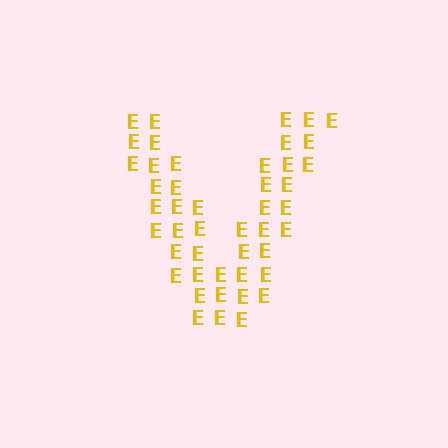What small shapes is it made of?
It is made of small letter E's.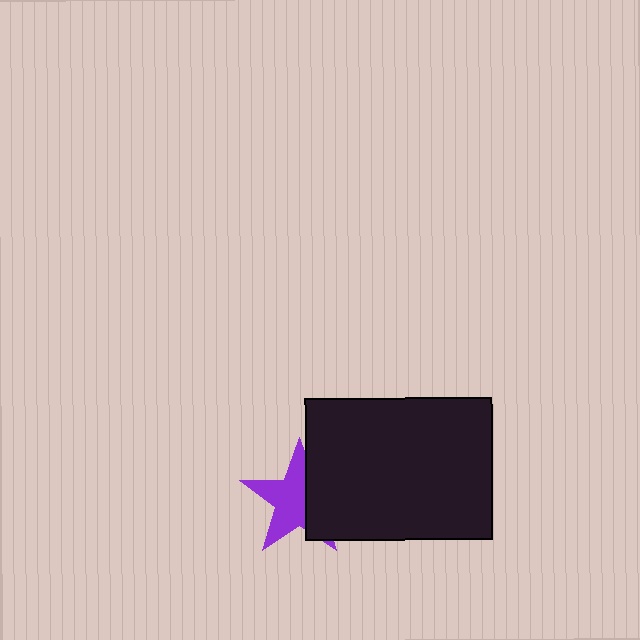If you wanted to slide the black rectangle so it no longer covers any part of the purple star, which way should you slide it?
Slide it right — that is the most direct way to separate the two shapes.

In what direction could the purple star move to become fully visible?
The purple star could move left. That would shift it out from behind the black rectangle entirely.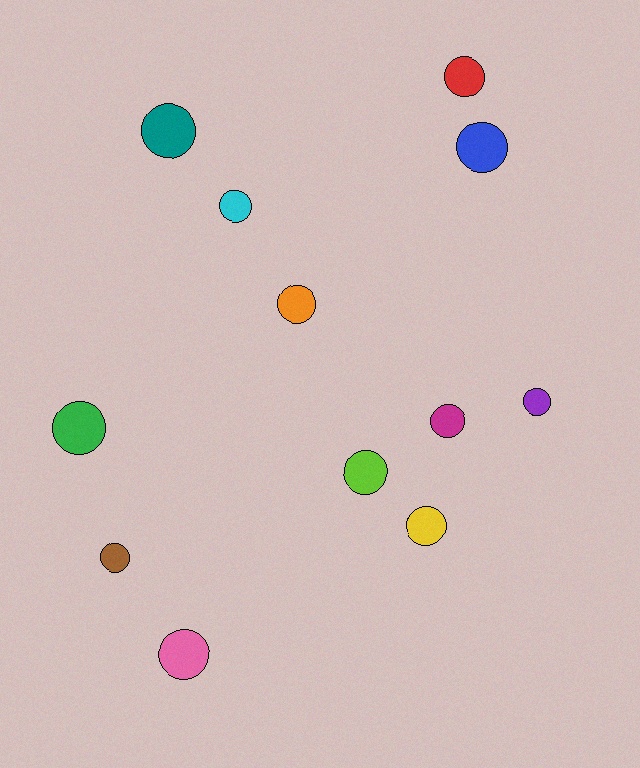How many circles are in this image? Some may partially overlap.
There are 12 circles.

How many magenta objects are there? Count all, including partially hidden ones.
There is 1 magenta object.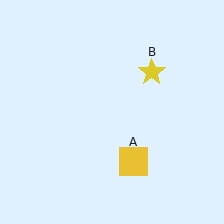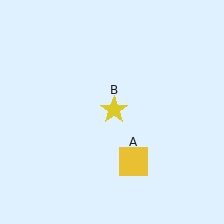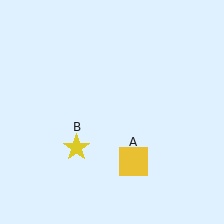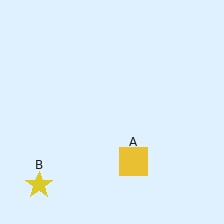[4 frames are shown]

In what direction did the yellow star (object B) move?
The yellow star (object B) moved down and to the left.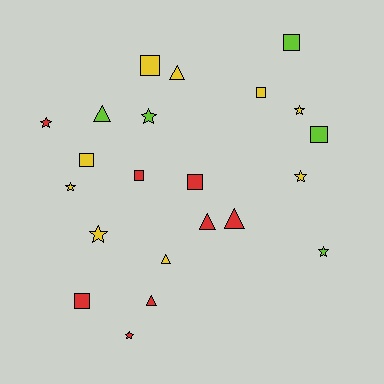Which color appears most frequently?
Yellow, with 9 objects.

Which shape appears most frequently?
Star, with 8 objects.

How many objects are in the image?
There are 22 objects.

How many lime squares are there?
There are 2 lime squares.